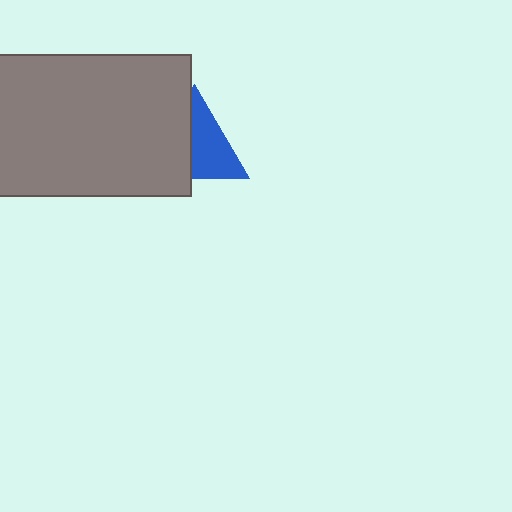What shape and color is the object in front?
The object in front is a gray rectangle.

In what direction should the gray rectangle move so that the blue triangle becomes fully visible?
The gray rectangle should move left. That is the shortest direction to clear the overlap and leave the blue triangle fully visible.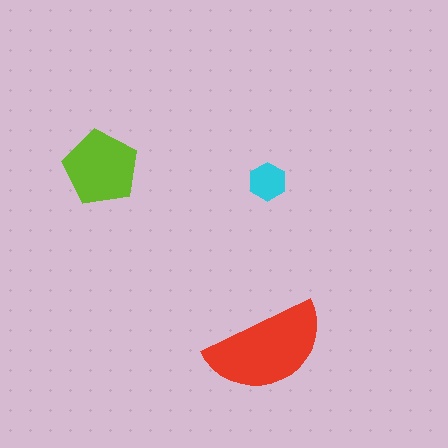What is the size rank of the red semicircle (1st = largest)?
1st.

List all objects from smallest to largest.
The cyan hexagon, the lime pentagon, the red semicircle.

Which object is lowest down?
The red semicircle is bottommost.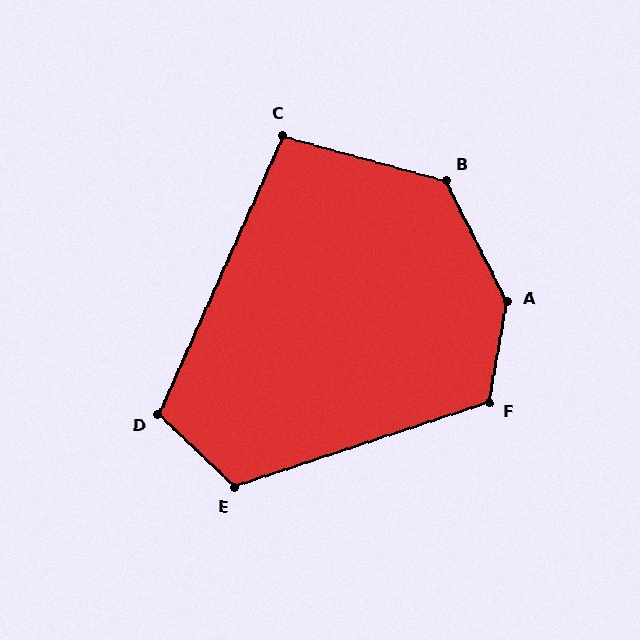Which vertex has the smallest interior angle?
C, at approximately 99 degrees.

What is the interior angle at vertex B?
Approximately 132 degrees (obtuse).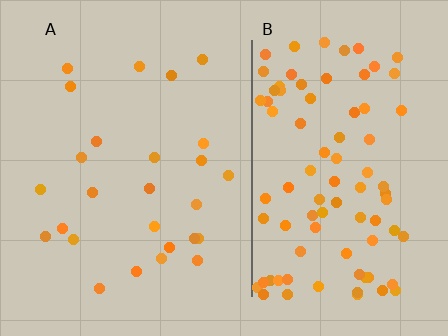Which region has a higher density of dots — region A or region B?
B (the right).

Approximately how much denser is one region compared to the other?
Approximately 3.5× — region B over region A.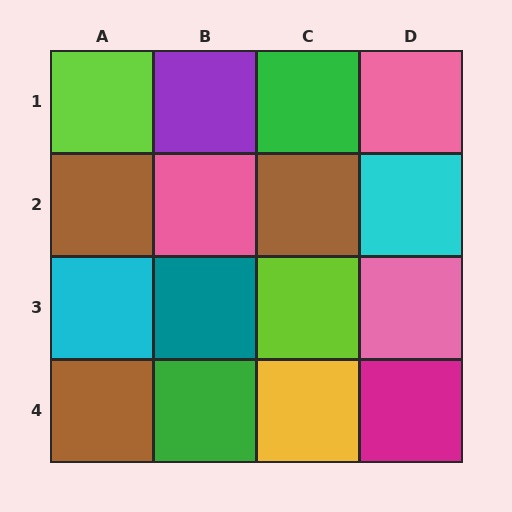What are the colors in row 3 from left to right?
Cyan, teal, lime, pink.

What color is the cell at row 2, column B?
Pink.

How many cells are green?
2 cells are green.